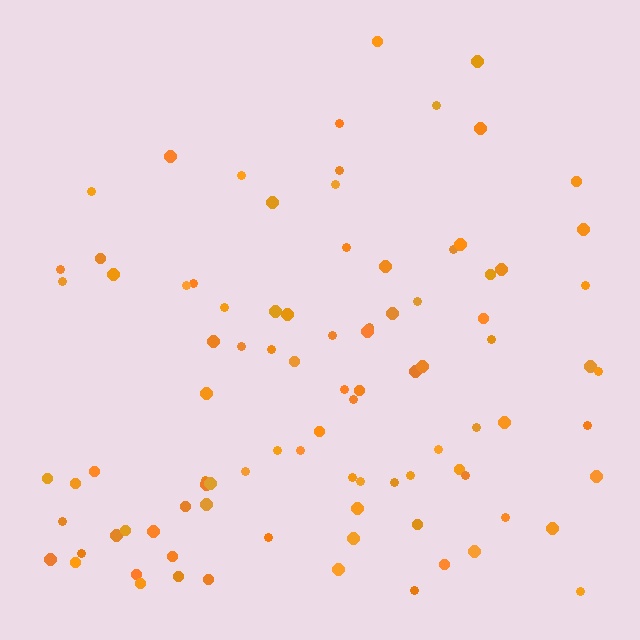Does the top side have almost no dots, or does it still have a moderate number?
Still a moderate number, just noticeably fewer than the bottom.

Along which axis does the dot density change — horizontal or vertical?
Vertical.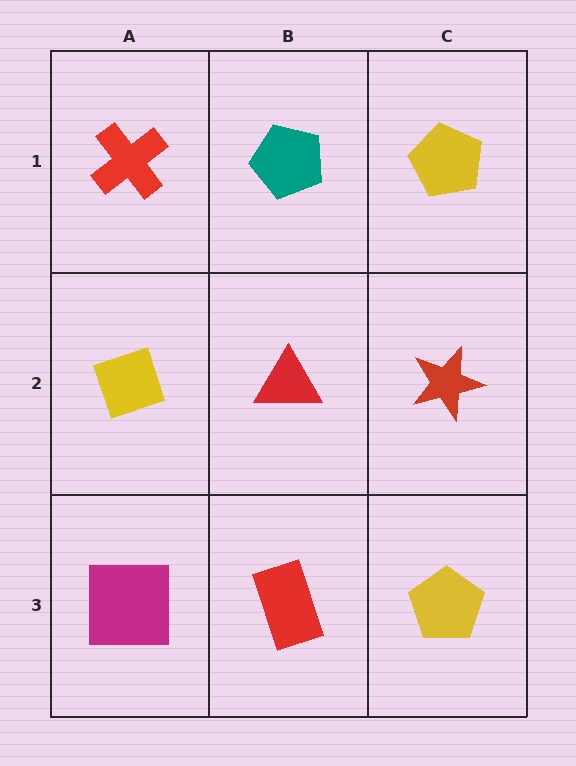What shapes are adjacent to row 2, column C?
A yellow pentagon (row 1, column C), a yellow pentagon (row 3, column C), a red triangle (row 2, column B).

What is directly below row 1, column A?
A yellow diamond.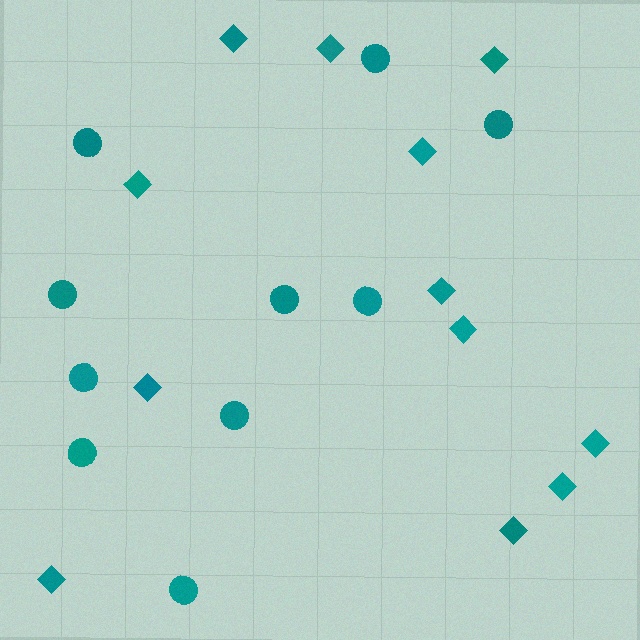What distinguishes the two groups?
There are 2 groups: one group of circles (10) and one group of diamonds (12).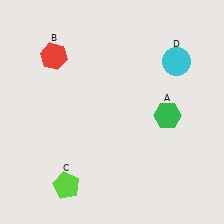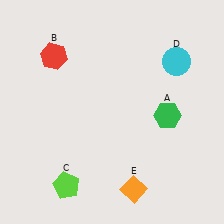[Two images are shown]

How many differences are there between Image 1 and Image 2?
There is 1 difference between the two images.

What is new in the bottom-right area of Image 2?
An orange diamond (E) was added in the bottom-right area of Image 2.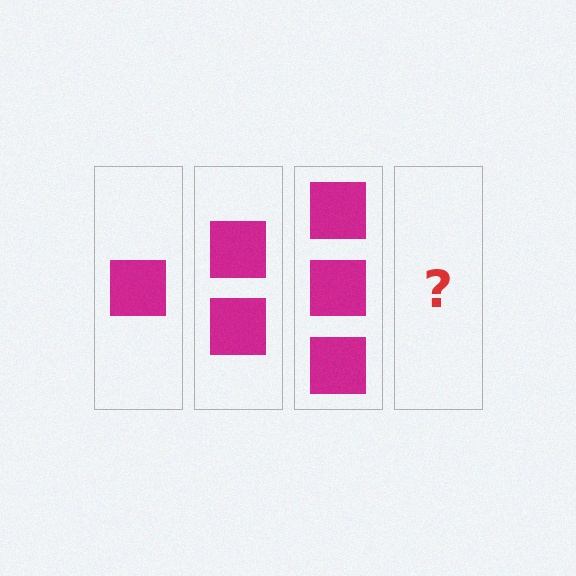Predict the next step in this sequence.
The next step is 4 squares.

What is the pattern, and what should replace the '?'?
The pattern is that each step adds one more square. The '?' should be 4 squares.